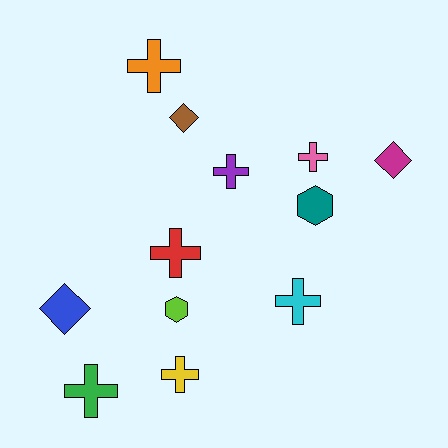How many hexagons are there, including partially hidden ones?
There are 2 hexagons.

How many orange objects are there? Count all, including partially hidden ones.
There is 1 orange object.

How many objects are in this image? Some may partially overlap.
There are 12 objects.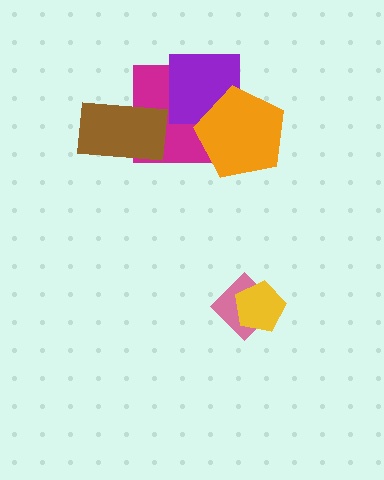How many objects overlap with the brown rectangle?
1 object overlaps with the brown rectangle.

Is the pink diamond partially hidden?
Yes, it is partially covered by another shape.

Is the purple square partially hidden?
Yes, it is partially covered by another shape.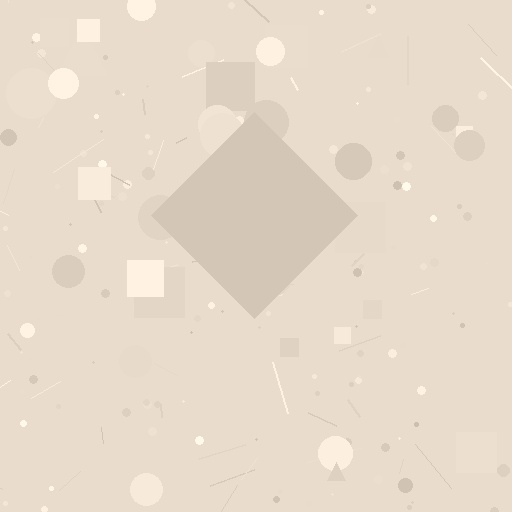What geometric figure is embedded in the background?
A diamond is embedded in the background.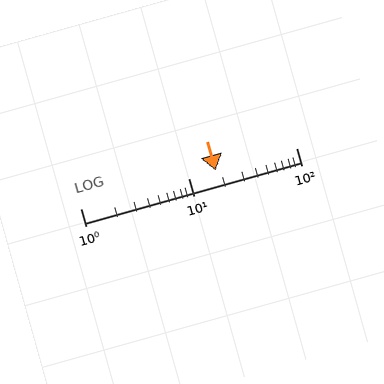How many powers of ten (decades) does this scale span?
The scale spans 2 decades, from 1 to 100.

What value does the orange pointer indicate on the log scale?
The pointer indicates approximately 18.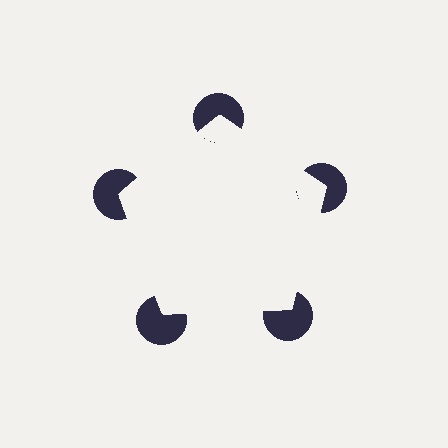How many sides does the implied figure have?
5 sides.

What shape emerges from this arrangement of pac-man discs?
An illusory pentagon — its edges are inferred from the aligned wedge cuts in the pac-man discs, not physically drawn.